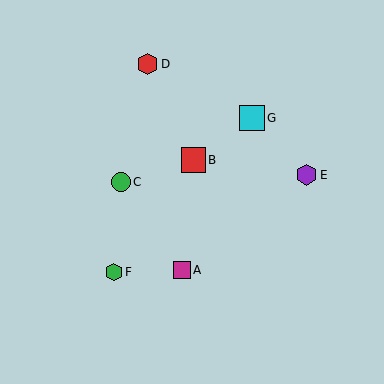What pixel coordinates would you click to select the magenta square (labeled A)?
Click at (182, 270) to select the magenta square A.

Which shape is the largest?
The cyan square (labeled G) is the largest.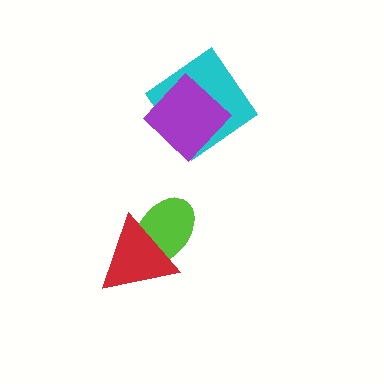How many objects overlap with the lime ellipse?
1 object overlaps with the lime ellipse.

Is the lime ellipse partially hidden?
Yes, it is partially covered by another shape.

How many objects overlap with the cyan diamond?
1 object overlaps with the cyan diamond.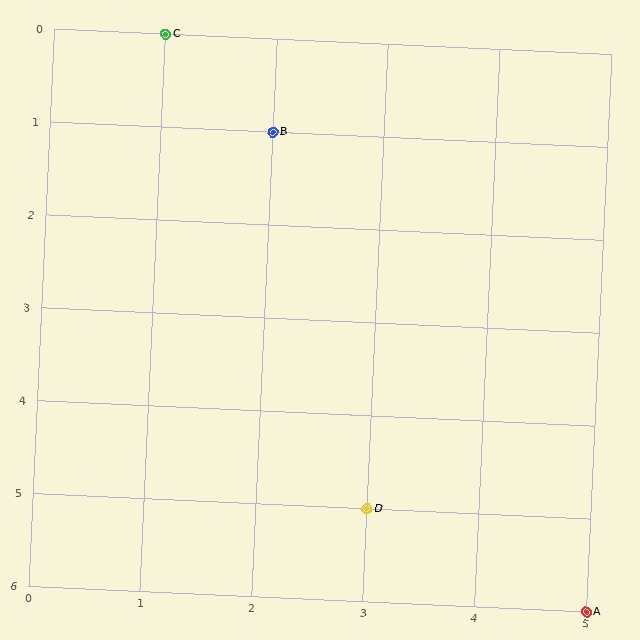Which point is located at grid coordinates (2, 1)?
Point B is at (2, 1).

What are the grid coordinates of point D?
Point D is at grid coordinates (3, 5).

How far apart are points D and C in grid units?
Points D and C are 2 columns and 5 rows apart (about 5.4 grid units diagonally).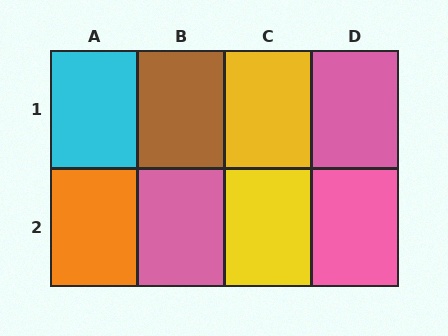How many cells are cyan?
1 cell is cyan.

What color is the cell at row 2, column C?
Yellow.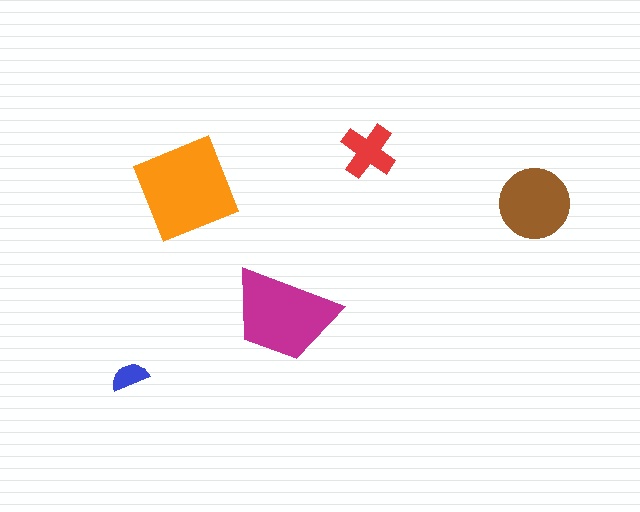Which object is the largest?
The orange diamond.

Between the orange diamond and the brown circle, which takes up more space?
The orange diamond.